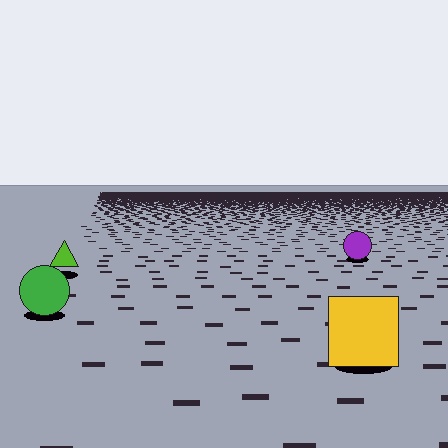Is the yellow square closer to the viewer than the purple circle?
Yes. The yellow square is closer — you can tell from the texture gradient: the ground texture is coarser near it.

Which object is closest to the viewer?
The yellow square is closest. The texture marks near it are larger and more spread out.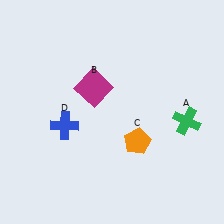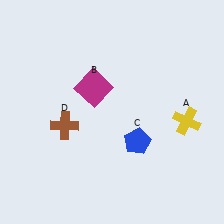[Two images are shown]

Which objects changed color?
A changed from green to yellow. C changed from orange to blue. D changed from blue to brown.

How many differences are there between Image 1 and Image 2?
There are 3 differences between the two images.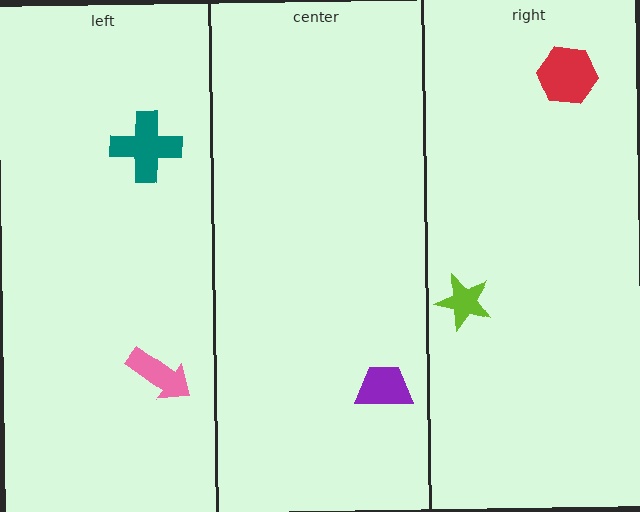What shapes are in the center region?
The purple trapezoid.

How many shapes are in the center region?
1.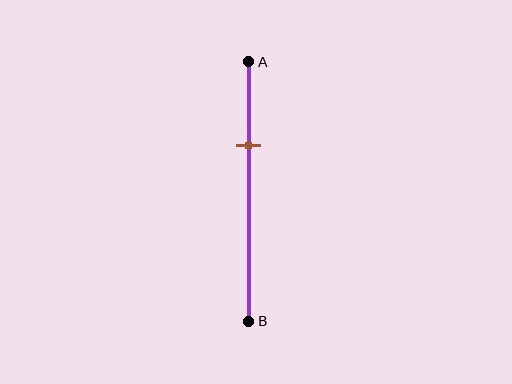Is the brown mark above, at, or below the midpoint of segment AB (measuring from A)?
The brown mark is above the midpoint of segment AB.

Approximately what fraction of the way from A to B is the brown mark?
The brown mark is approximately 30% of the way from A to B.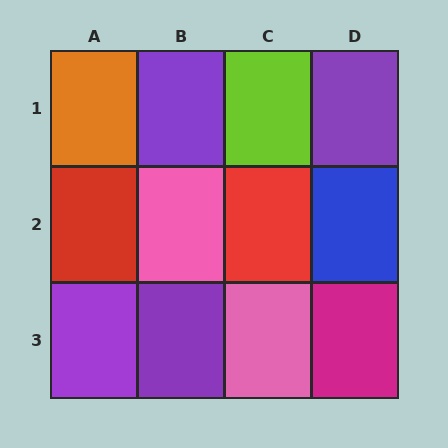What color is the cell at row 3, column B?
Purple.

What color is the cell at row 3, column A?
Purple.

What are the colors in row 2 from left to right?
Red, pink, red, blue.